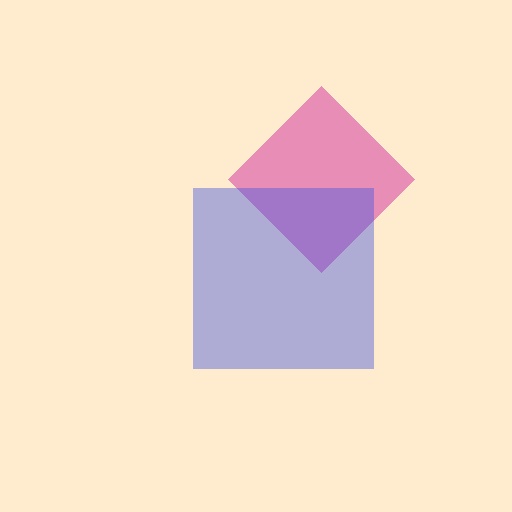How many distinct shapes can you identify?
There are 2 distinct shapes: a magenta diamond, a blue square.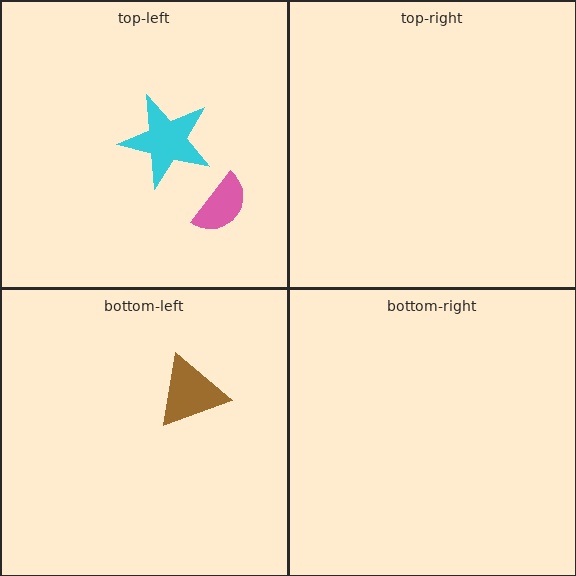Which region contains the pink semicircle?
The top-left region.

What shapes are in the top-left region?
The cyan star, the pink semicircle.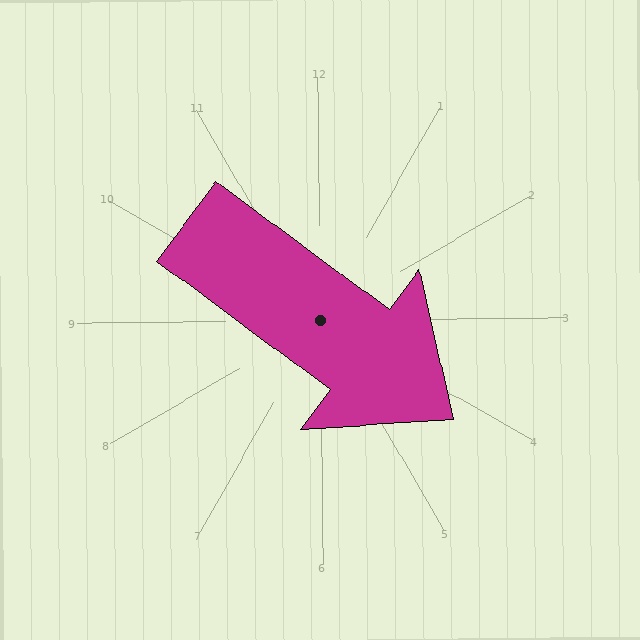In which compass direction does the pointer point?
Southeast.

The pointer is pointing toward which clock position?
Roughly 4 o'clock.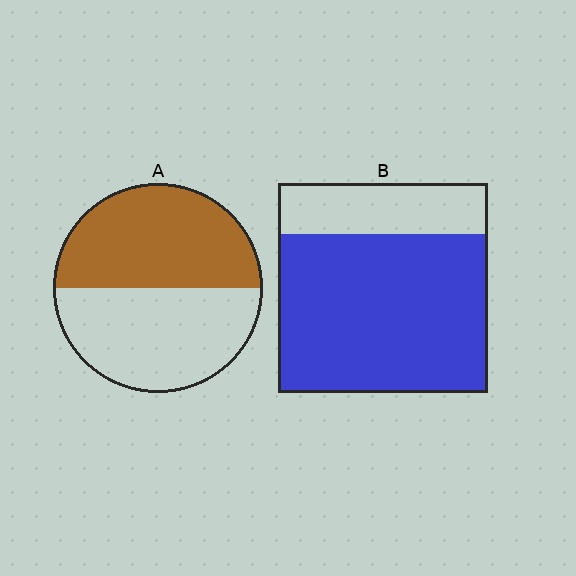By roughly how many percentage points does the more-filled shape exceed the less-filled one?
By roughly 25 percentage points (B over A).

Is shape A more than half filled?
Roughly half.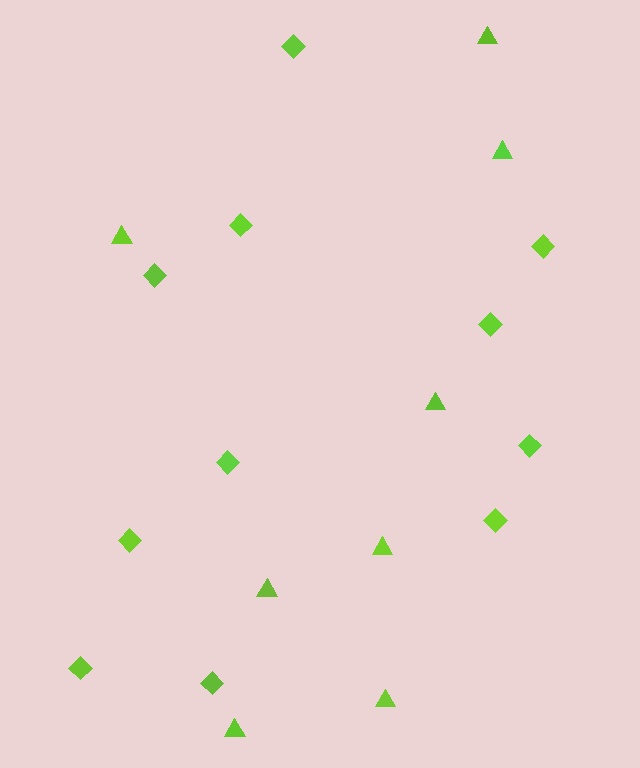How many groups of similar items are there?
There are 2 groups: one group of diamonds (11) and one group of triangles (8).